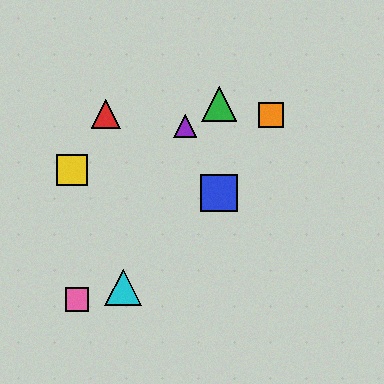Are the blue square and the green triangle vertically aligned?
Yes, both are at x≈219.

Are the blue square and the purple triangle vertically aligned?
No, the blue square is at x≈219 and the purple triangle is at x≈185.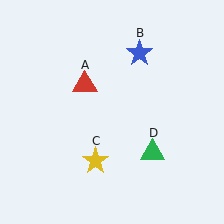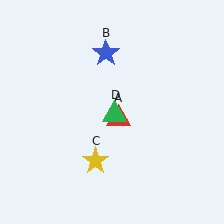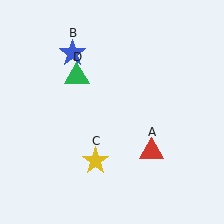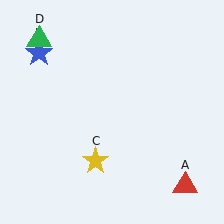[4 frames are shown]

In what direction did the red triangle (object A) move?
The red triangle (object A) moved down and to the right.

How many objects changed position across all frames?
3 objects changed position: red triangle (object A), blue star (object B), green triangle (object D).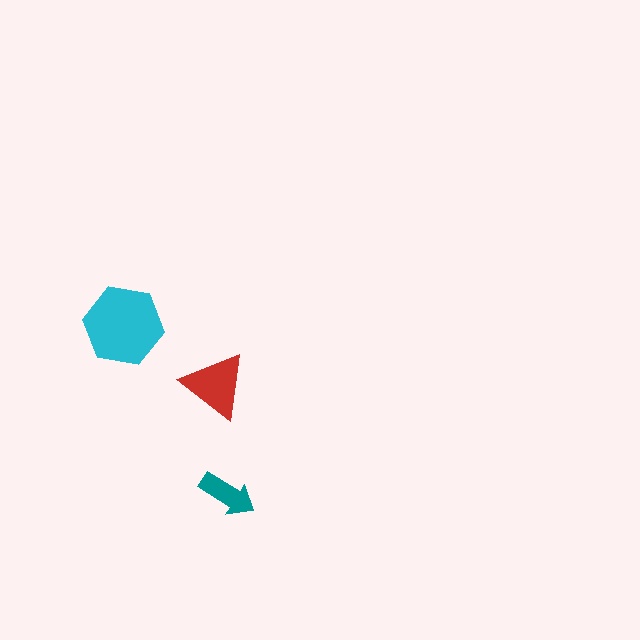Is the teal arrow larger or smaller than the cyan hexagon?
Smaller.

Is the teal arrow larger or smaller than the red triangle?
Smaller.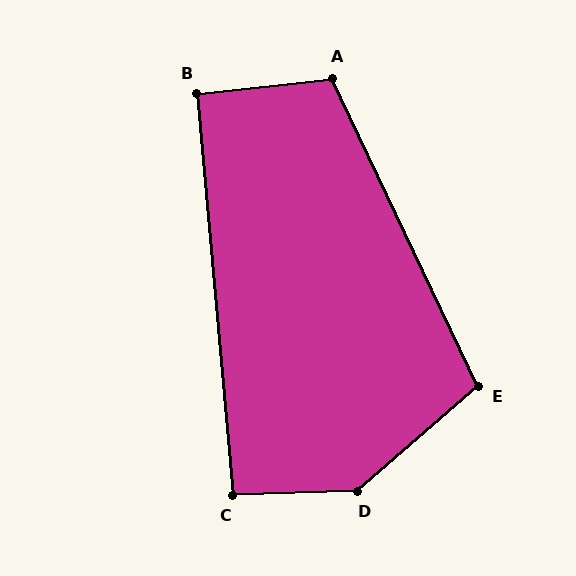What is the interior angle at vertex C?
Approximately 93 degrees (approximately right).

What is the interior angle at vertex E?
Approximately 105 degrees (obtuse).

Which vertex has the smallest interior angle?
B, at approximately 92 degrees.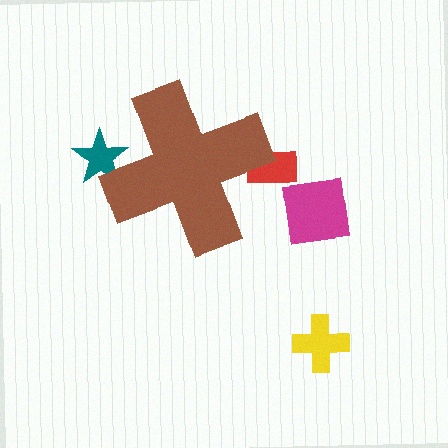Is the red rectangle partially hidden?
Yes, the red rectangle is partially hidden behind the brown cross.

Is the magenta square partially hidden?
No, the magenta square is fully visible.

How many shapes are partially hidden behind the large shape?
2 shapes are partially hidden.